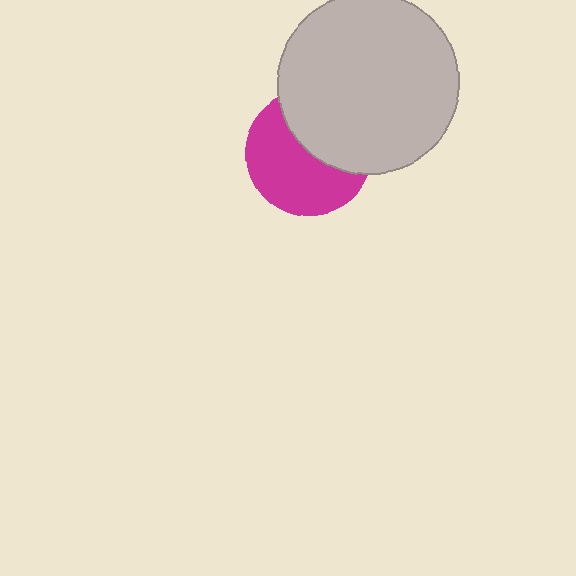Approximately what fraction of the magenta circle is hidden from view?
Roughly 43% of the magenta circle is hidden behind the light gray circle.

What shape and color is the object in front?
The object in front is a light gray circle.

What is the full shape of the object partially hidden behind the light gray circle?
The partially hidden object is a magenta circle.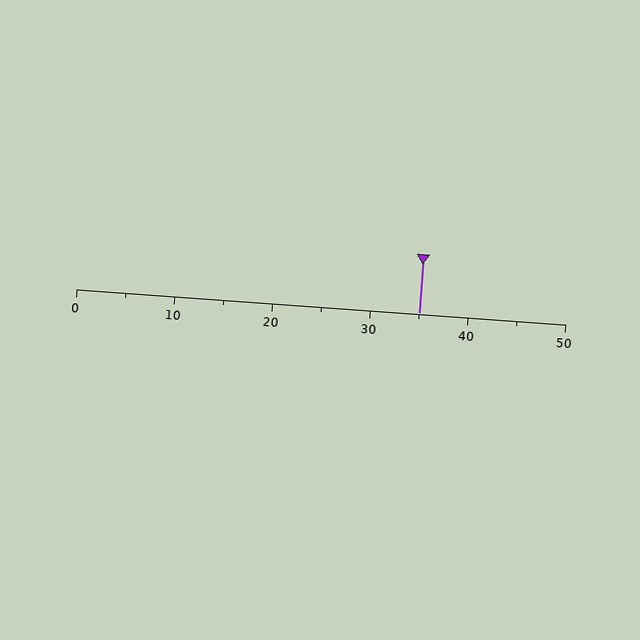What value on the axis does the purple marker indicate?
The marker indicates approximately 35.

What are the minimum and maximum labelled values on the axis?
The axis runs from 0 to 50.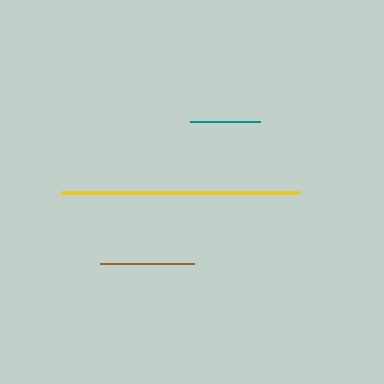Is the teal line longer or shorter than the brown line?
The brown line is longer than the teal line.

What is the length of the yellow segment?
The yellow segment is approximately 237 pixels long.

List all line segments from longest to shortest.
From longest to shortest: yellow, brown, teal.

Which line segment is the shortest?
The teal line is the shortest at approximately 71 pixels.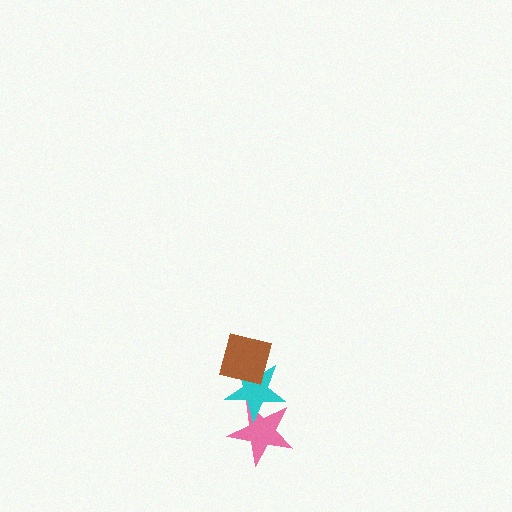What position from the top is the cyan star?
The cyan star is 2nd from the top.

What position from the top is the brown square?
The brown square is 1st from the top.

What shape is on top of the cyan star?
The brown square is on top of the cyan star.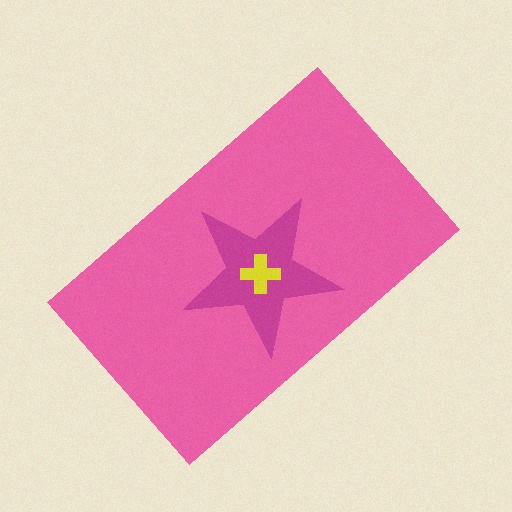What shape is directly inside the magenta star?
The yellow cross.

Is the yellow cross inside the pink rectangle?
Yes.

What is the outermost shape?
The pink rectangle.